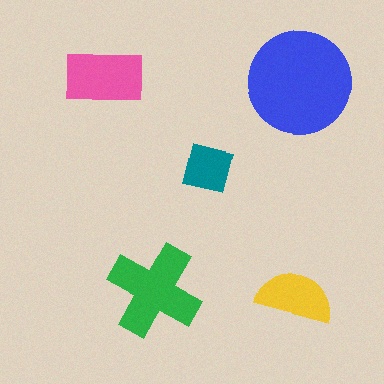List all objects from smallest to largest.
The teal square, the yellow semicircle, the pink rectangle, the green cross, the blue circle.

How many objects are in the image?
There are 5 objects in the image.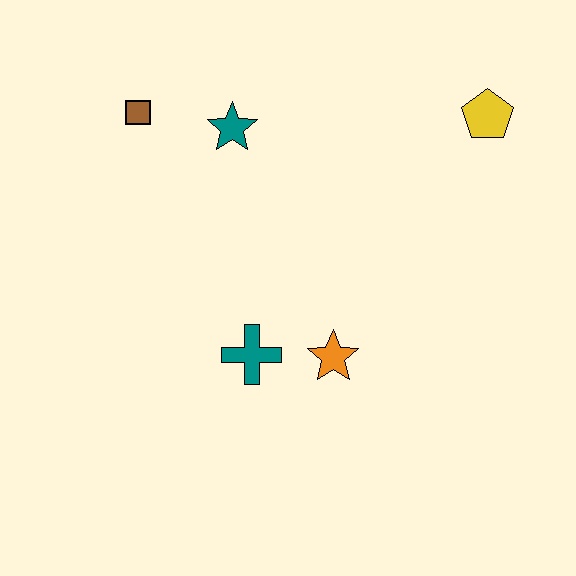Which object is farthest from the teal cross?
The yellow pentagon is farthest from the teal cross.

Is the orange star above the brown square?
No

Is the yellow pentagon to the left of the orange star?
No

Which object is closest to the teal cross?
The orange star is closest to the teal cross.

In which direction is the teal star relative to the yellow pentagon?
The teal star is to the left of the yellow pentagon.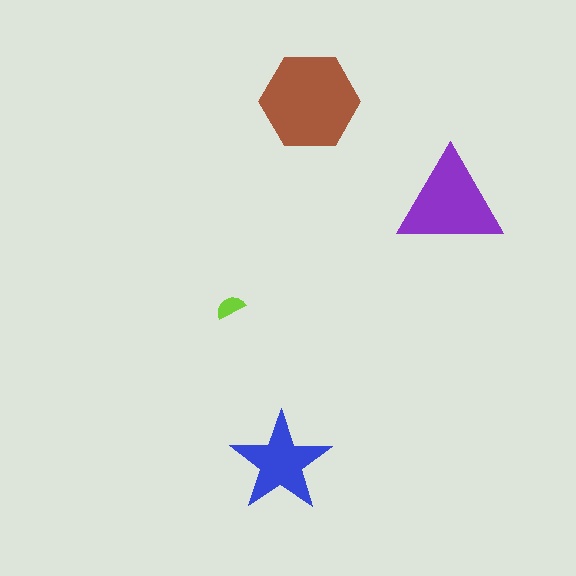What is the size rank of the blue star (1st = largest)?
3rd.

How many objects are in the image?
There are 4 objects in the image.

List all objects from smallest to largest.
The lime semicircle, the blue star, the purple triangle, the brown hexagon.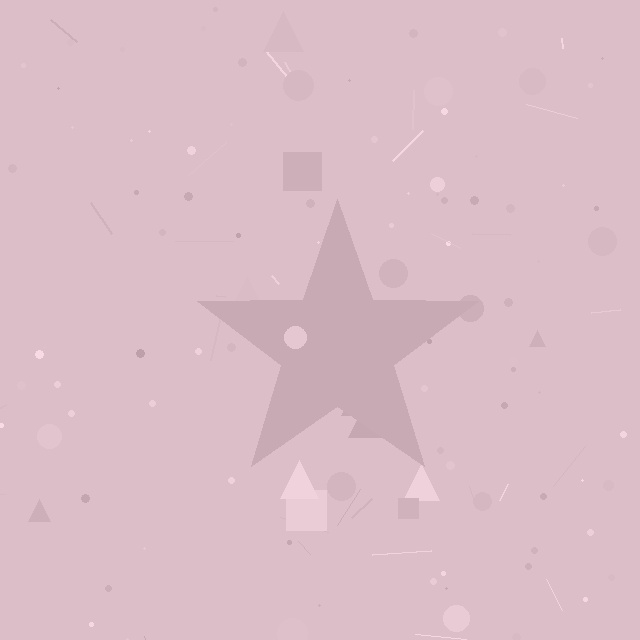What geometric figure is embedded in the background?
A star is embedded in the background.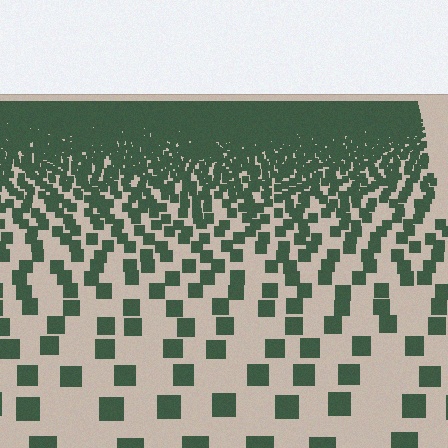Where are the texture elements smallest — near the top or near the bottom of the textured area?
Near the top.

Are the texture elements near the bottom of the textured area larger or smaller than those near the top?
Larger. Near the bottom, elements are closer to the viewer and appear at a bigger on-screen size.